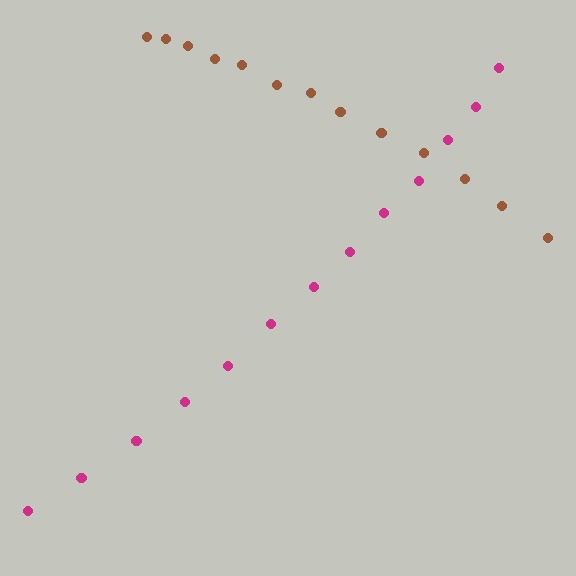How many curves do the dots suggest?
There are 2 distinct paths.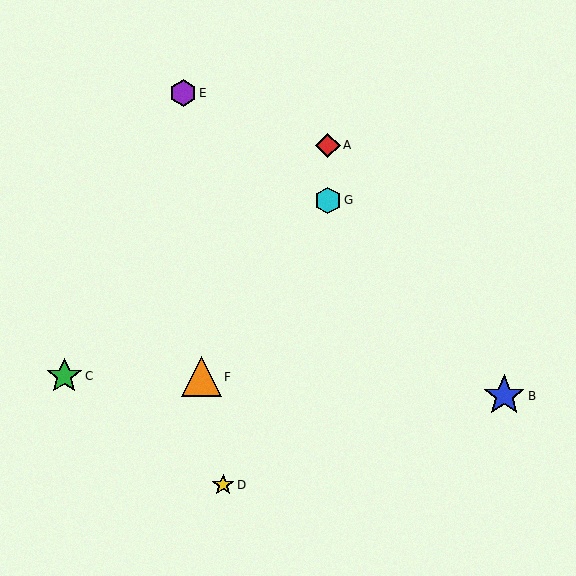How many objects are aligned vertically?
2 objects (A, G) are aligned vertically.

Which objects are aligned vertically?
Objects A, G are aligned vertically.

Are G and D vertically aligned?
No, G is at x≈328 and D is at x≈223.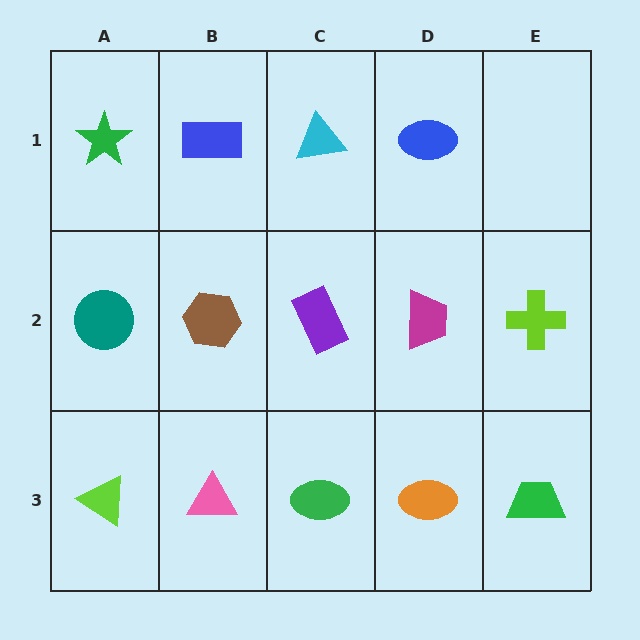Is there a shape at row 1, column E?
No, that cell is empty.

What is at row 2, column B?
A brown hexagon.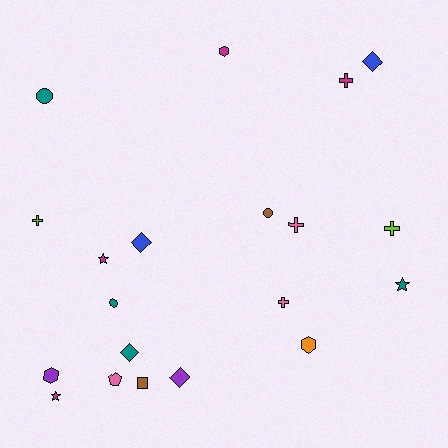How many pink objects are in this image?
There are 3 pink objects.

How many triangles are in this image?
There are no triangles.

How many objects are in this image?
There are 20 objects.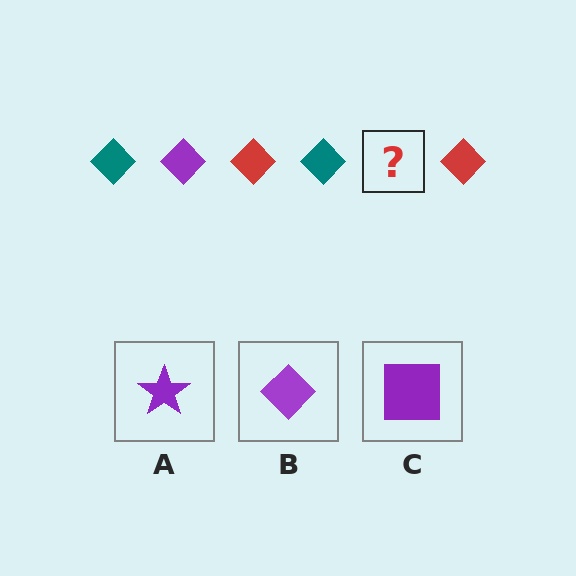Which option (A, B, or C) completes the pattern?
B.